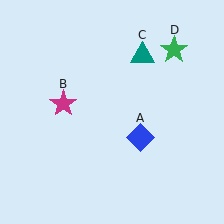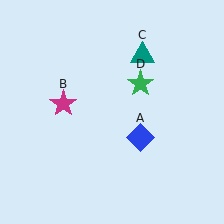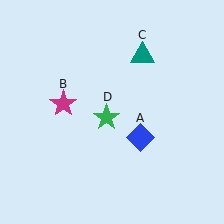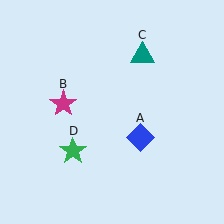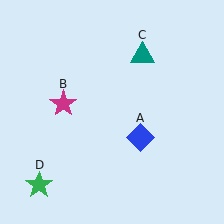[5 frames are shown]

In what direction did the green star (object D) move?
The green star (object D) moved down and to the left.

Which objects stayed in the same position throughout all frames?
Blue diamond (object A) and magenta star (object B) and teal triangle (object C) remained stationary.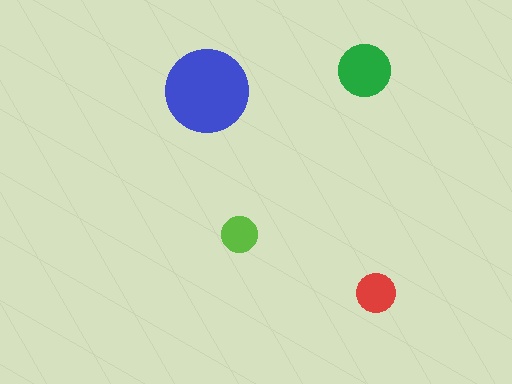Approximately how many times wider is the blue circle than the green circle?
About 1.5 times wider.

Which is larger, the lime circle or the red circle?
The red one.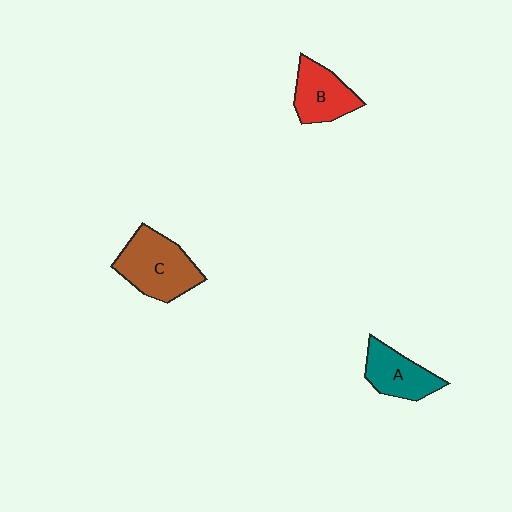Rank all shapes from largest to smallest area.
From largest to smallest: C (brown), B (red), A (teal).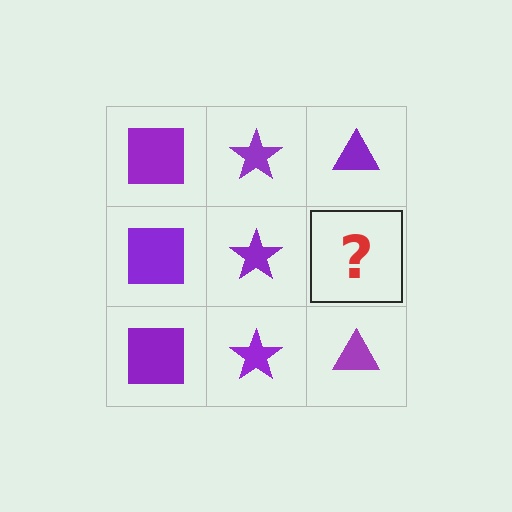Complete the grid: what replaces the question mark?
The question mark should be replaced with a purple triangle.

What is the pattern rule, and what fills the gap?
The rule is that each column has a consistent shape. The gap should be filled with a purple triangle.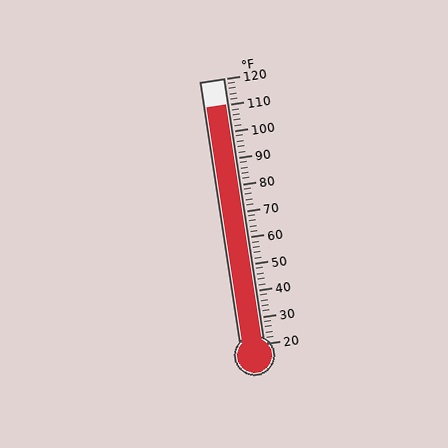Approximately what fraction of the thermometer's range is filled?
The thermometer is filled to approximately 90% of its range.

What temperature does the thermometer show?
The thermometer shows approximately 110°F.